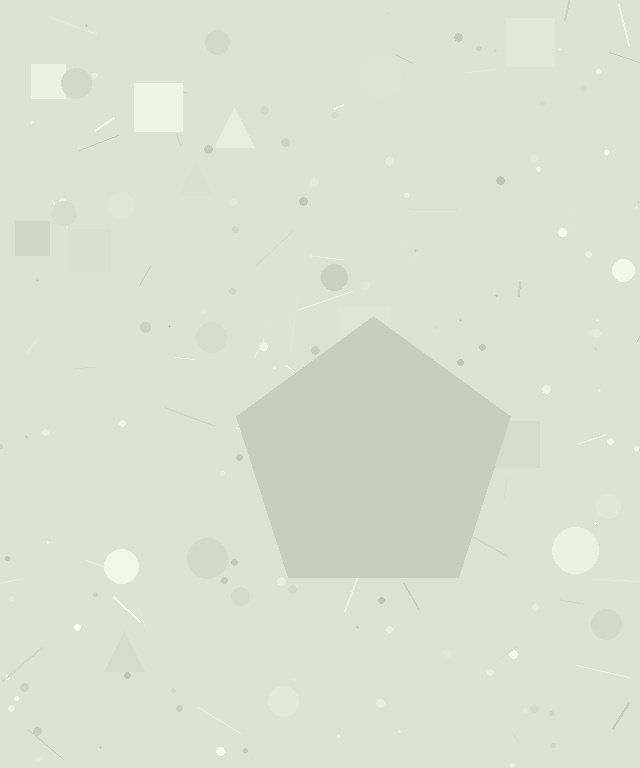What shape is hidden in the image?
A pentagon is hidden in the image.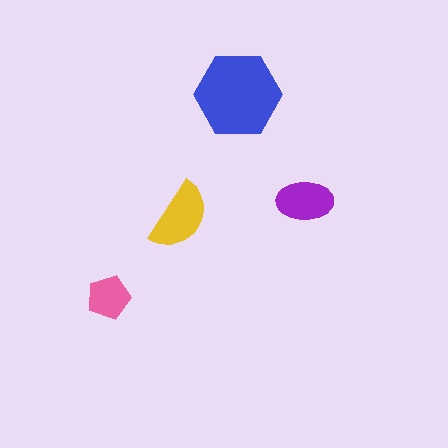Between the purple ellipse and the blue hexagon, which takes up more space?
The blue hexagon.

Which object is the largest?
The blue hexagon.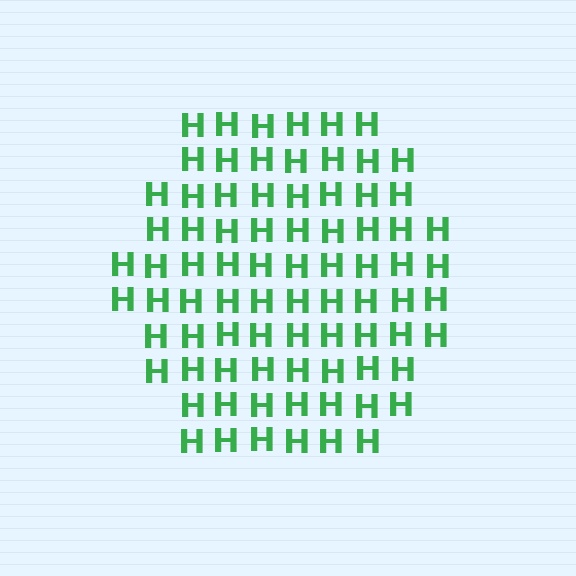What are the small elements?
The small elements are letter H's.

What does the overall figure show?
The overall figure shows a hexagon.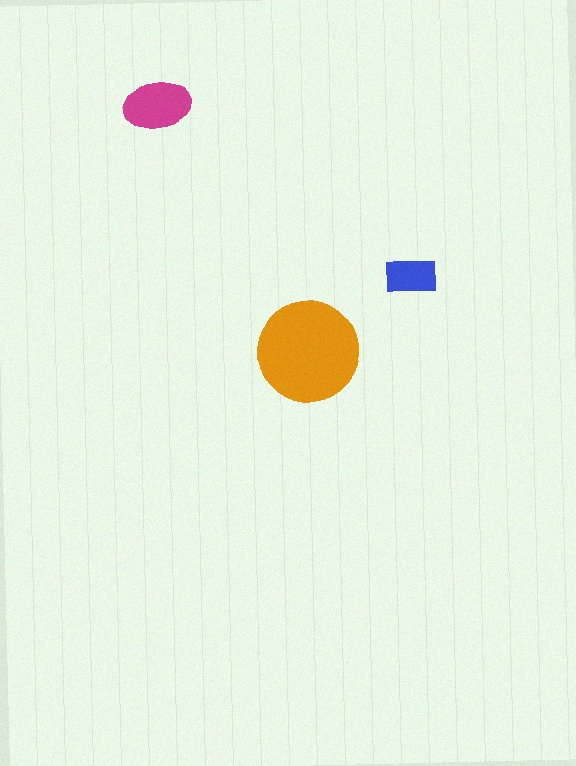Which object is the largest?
The orange circle.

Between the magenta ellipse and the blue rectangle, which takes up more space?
The magenta ellipse.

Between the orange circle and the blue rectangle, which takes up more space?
The orange circle.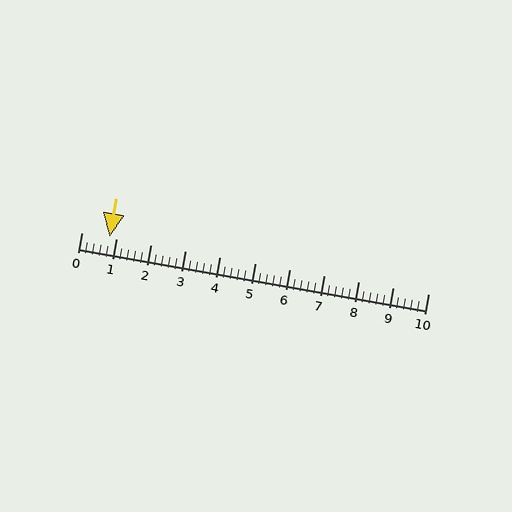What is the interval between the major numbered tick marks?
The major tick marks are spaced 1 units apart.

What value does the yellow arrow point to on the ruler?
The yellow arrow points to approximately 0.8.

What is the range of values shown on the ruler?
The ruler shows values from 0 to 10.